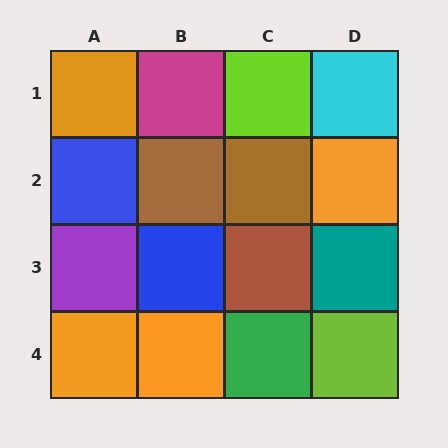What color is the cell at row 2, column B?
Brown.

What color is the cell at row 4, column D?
Lime.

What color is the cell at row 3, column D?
Teal.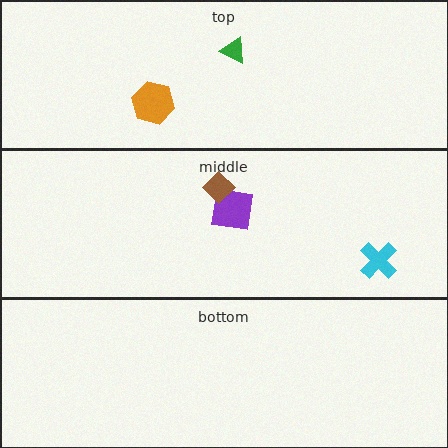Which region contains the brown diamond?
The middle region.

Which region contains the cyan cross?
The middle region.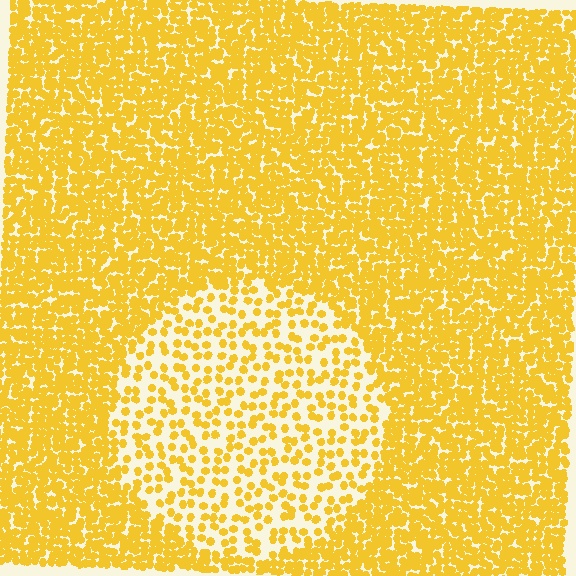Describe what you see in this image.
The image contains small yellow elements arranged at two different densities. A circle-shaped region is visible where the elements are less densely packed than the surrounding area.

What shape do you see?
I see a circle.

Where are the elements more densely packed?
The elements are more densely packed outside the circle boundary.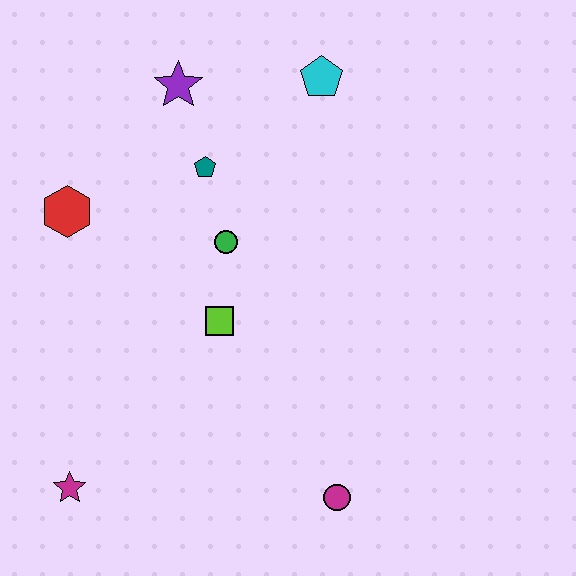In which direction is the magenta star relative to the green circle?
The magenta star is below the green circle.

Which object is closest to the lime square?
The green circle is closest to the lime square.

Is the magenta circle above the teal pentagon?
No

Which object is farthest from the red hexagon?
The magenta circle is farthest from the red hexagon.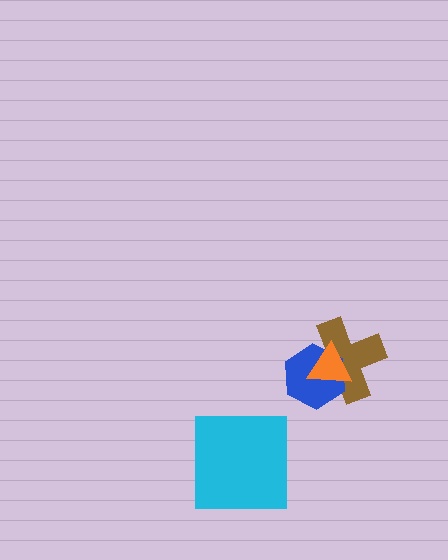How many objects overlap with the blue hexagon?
2 objects overlap with the blue hexagon.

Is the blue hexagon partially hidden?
Yes, it is partially covered by another shape.